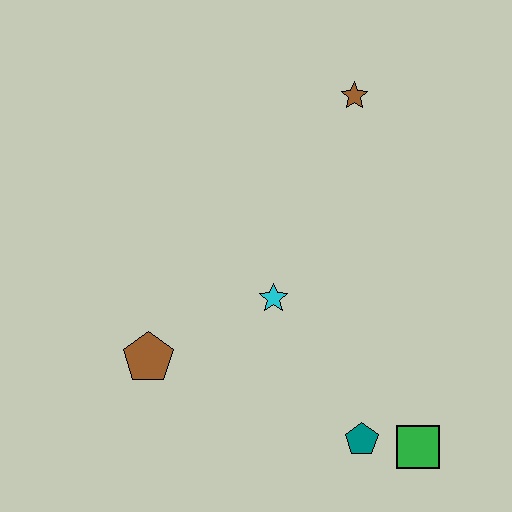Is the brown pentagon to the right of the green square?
No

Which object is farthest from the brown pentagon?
The brown star is farthest from the brown pentagon.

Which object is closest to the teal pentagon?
The green square is closest to the teal pentagon.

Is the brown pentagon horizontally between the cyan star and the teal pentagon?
No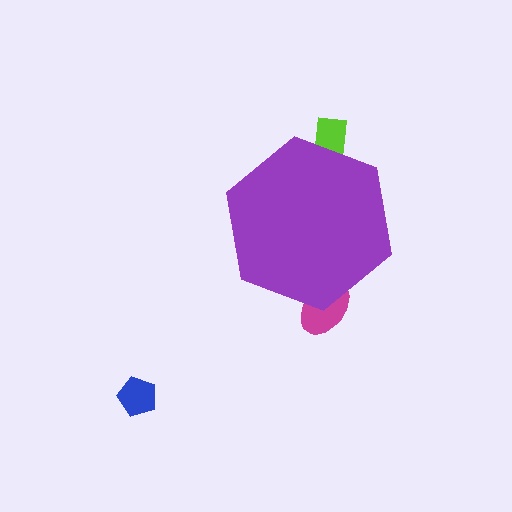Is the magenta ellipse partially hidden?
Yes, the magenta ellipse is partially hidden behind the purple hexagon.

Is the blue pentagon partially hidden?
No, the blue pentagon is fully visible.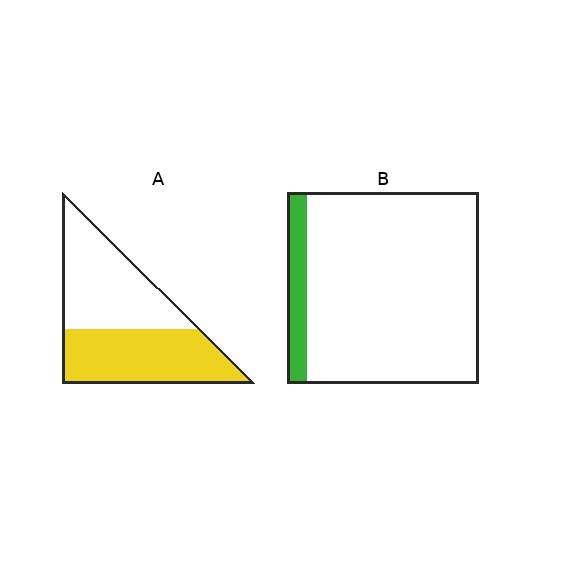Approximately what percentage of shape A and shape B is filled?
A is approximately 50% and B is approximately 10%.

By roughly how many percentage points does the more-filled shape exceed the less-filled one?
By roughly 40 percentage points (A over B).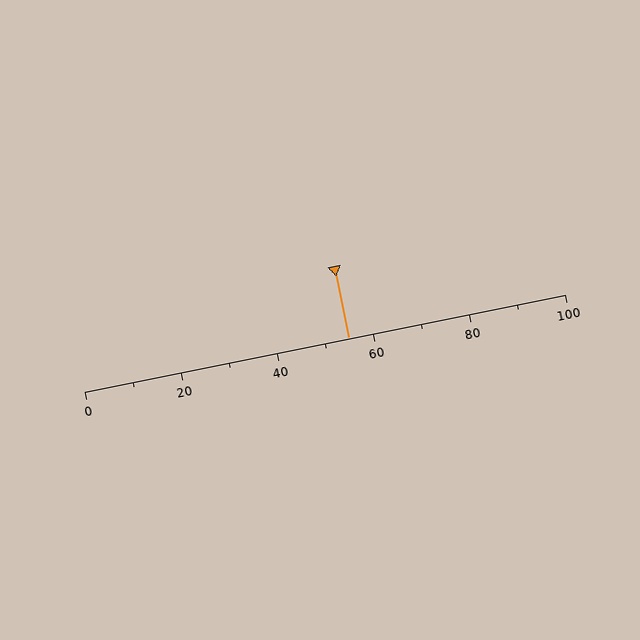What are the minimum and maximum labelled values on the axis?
The axis runs from 0 to 100.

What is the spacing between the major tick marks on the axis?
The major ticks are spaced 20 apart.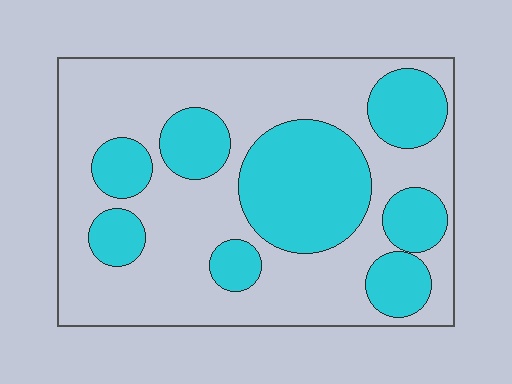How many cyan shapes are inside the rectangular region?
8.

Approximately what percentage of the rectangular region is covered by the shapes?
Approximately 35%.